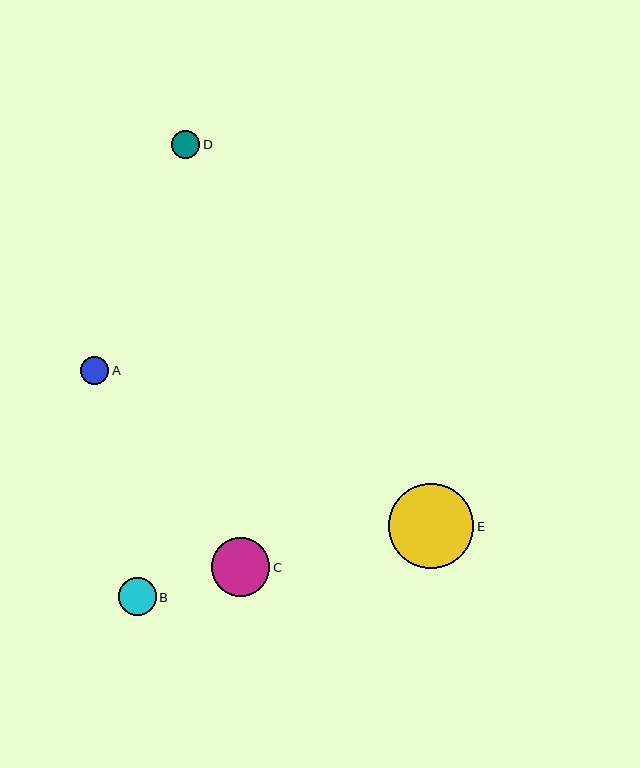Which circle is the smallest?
Circle D is the smallest with a size of approximately 28 pixels.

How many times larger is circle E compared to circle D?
Circle E is approximately 3.1 times the size of circle D.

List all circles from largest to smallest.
From largest to smallest: E, C, B, A, D.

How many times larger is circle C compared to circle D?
Circle C is approximately 2.1 times the size of circle D.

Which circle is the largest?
Circle E is the largest with a size of approximately 85 pixels.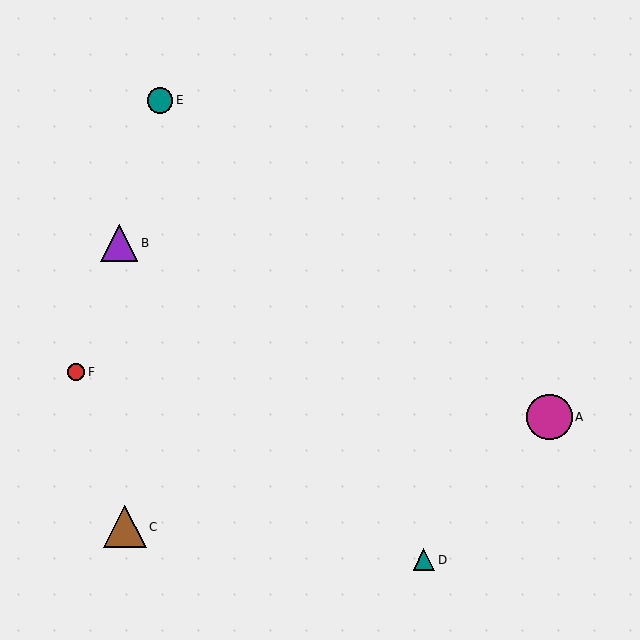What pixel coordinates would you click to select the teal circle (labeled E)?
Click at (160, 100) to select the teal circle E.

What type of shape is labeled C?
Shape C is a brown triangle.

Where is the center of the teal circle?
The center of the teal circle is at (160, 100).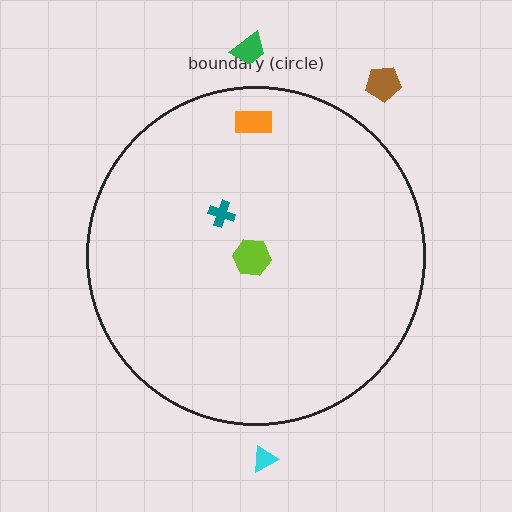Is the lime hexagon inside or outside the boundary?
Inside.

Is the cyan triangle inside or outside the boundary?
Outside.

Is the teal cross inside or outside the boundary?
Inside.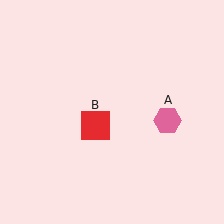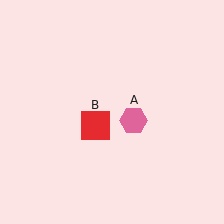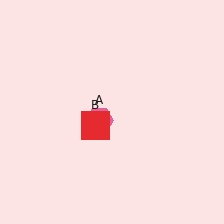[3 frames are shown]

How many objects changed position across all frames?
1 object changed position: pink hexagon (object A).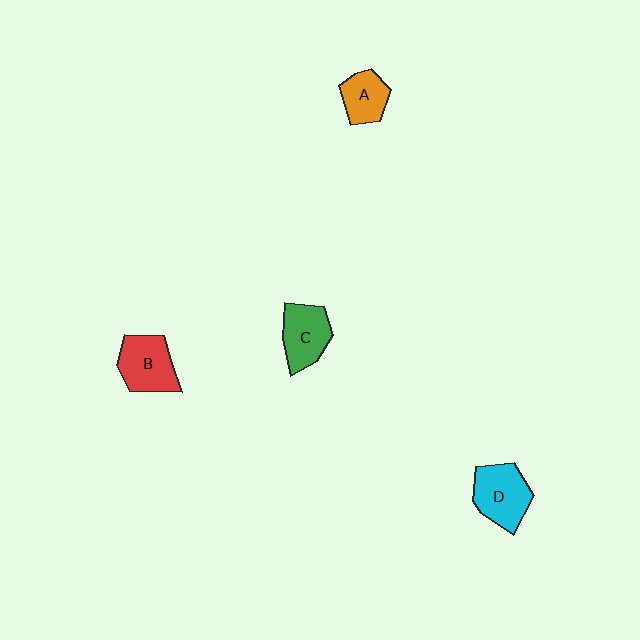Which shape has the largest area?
Shape D (cyan).